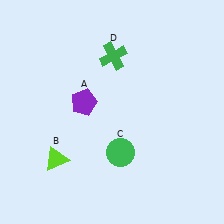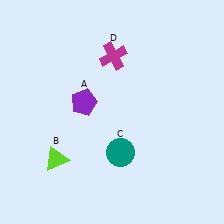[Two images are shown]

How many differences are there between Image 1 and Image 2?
There are 2 differences between the two images.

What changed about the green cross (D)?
In Image 1, D is green. In Image 2, it changed to magenta.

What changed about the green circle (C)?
In Image 1, C is green. In Image 2, it changed to teal.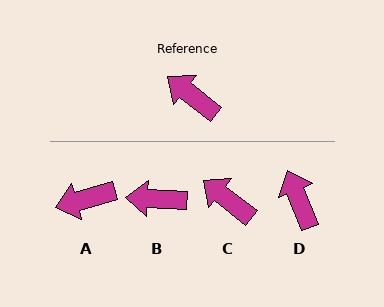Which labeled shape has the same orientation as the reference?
C.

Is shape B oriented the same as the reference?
No, it is off by about 36 degrees.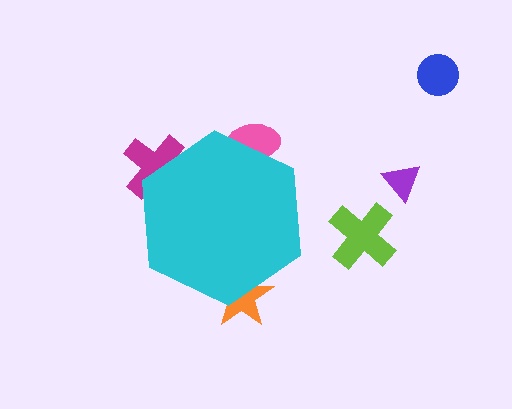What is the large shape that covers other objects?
A cyan hexagon.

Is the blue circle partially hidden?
No, the blue circle is fully visible.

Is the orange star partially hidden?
Yes, the orange star is partially hidden behind the cyan hexagon.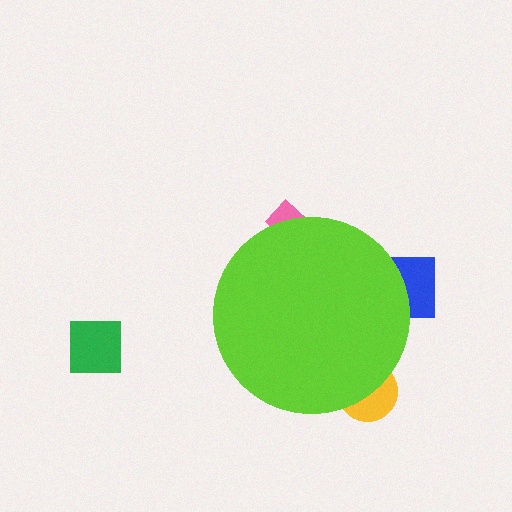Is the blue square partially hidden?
Yes, the blue square is partially hidden behind the lime circle.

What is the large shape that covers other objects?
A lime circle.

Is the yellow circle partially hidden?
Yes, the yellow circle is partially hidden behind the lime circle.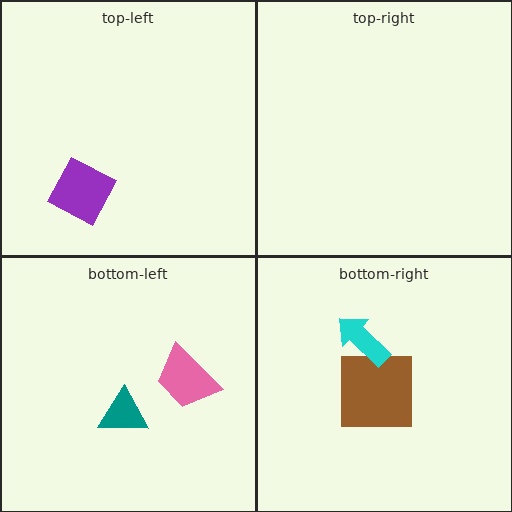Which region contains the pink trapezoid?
The bottom-left region.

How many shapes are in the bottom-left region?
2.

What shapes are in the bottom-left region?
The pink trapezoid, the teal triangle.